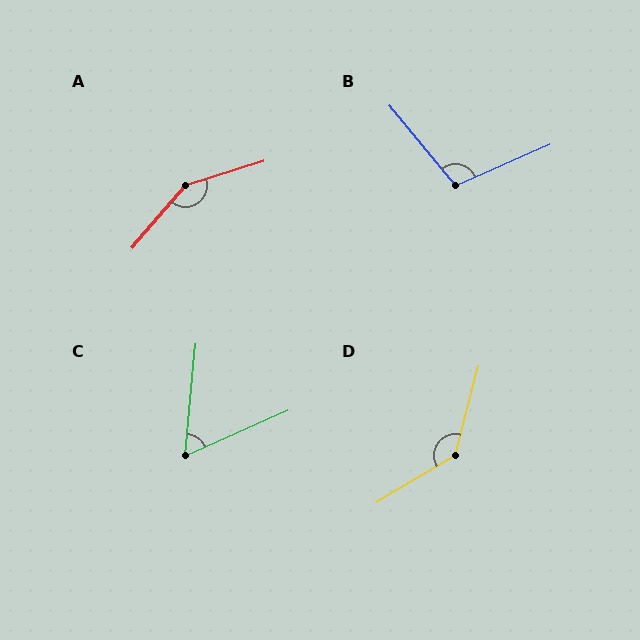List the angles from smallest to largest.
C (61°), B (106°), D (135°), A (148°).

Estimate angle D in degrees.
Approximately 135 degrees.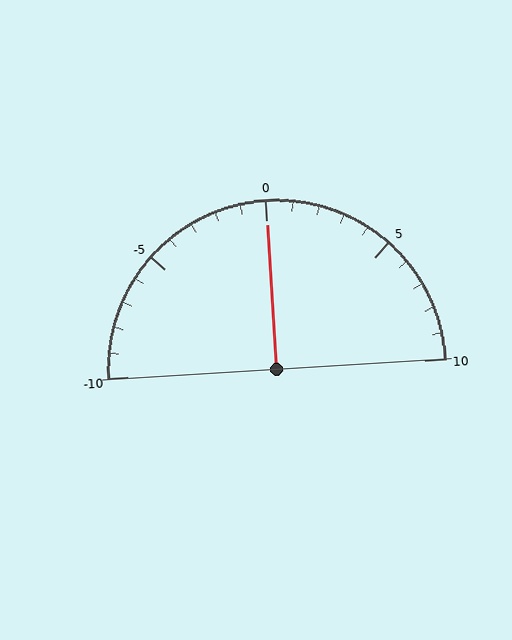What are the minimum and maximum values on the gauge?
The gauge ranges from -10 to 10.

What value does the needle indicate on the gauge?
The needle indicates approximately 0.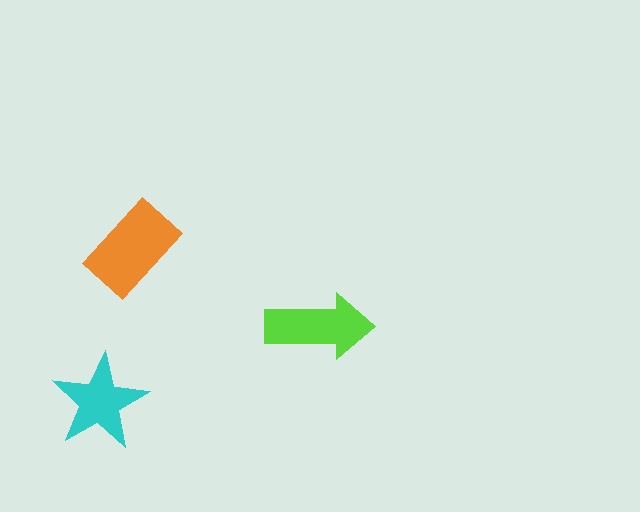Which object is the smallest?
The cyan star.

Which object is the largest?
The orange rectangle.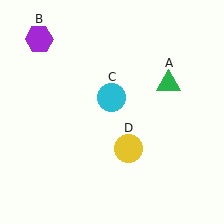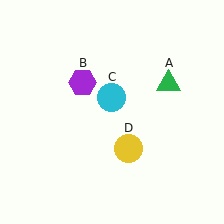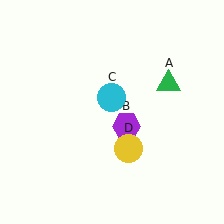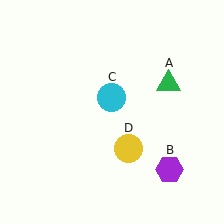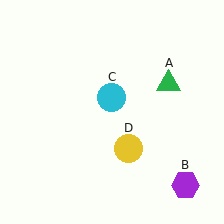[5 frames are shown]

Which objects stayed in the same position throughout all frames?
Green triangle (object A) and cyan circle (object C) and yellow circle (object D) remained stationary.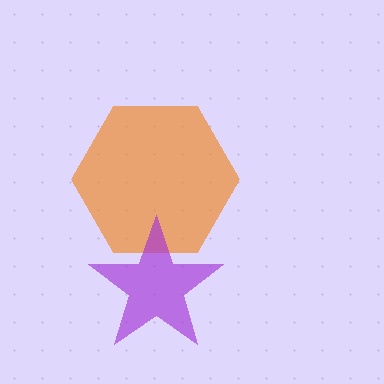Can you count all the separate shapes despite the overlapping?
Yes, there are 2 separate shapes.